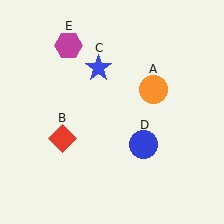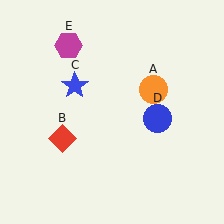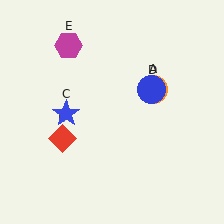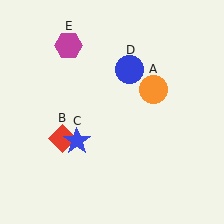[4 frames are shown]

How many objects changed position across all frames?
2 objects changed position: blue star (object C), blue circle (object D).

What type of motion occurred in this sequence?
The blue star (object C), blue circle (object D) rotated counterclockwise around the center of the scene.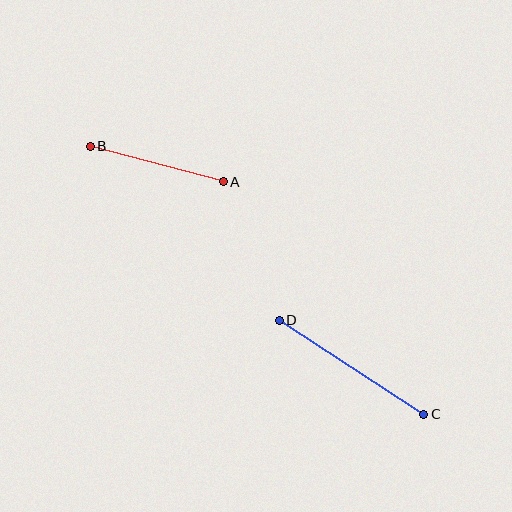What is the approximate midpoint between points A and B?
The midpoint is at approximately (157, 164) pixels.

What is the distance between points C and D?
The distance is approximately 173 pixels.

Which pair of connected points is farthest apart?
Points C and D are farthest apart.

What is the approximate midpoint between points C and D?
The midpoint is at approximately (352, 367) pixels.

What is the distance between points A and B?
The distance is approximately 138 pixels.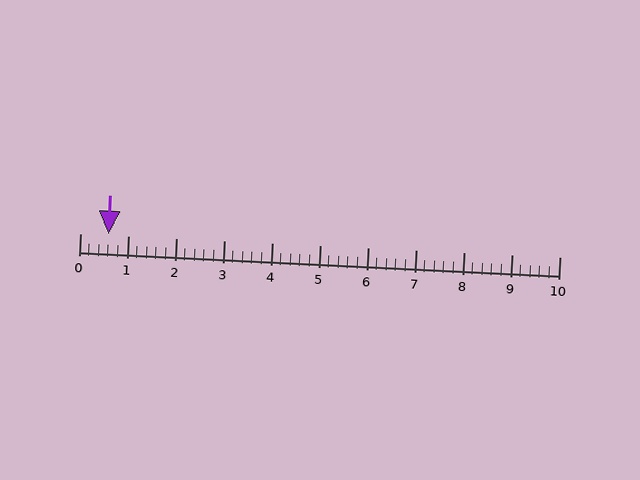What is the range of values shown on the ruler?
The ruler shows values from 0 to 10.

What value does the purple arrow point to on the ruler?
The purple arrow points to approximately 0.6.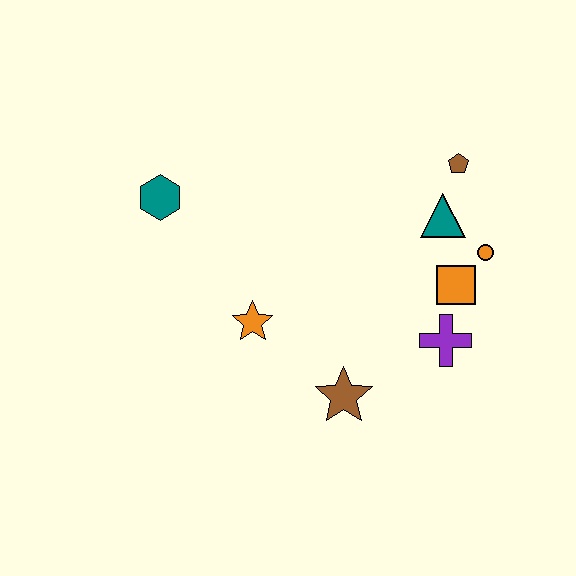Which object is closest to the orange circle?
The orange square is closest to the orange circle.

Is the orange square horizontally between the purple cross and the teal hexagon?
No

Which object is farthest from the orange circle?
The teal hexagon is farthest from the orange circle.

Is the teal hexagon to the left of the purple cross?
Yes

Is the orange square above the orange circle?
No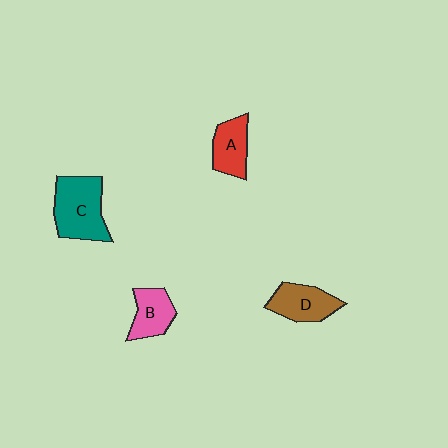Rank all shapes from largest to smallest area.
From largest to smallest: C (teal), D (brown), A (red), B (pink).